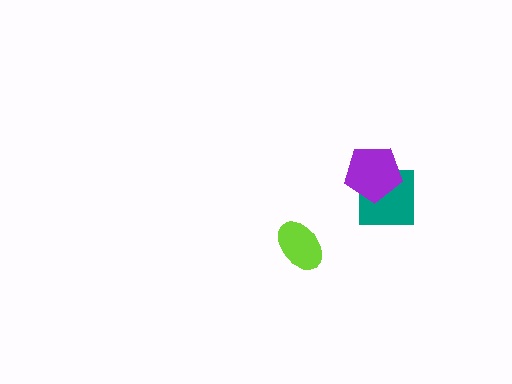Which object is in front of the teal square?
The purple pentagon is in front of the teal square.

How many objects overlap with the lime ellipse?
0 objects overlap with the lime ellipse.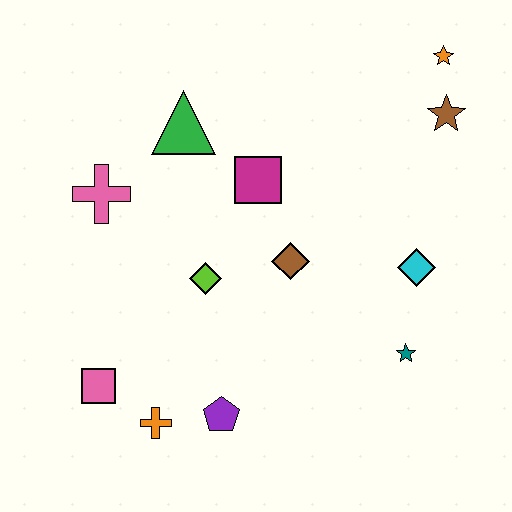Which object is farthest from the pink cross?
The orange star is farthest from the pink cross.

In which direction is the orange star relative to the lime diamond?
The orange star is to the right of the lime diamond.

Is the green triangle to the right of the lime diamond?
No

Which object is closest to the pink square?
The orange cross is closest to the pink square.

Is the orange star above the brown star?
Yes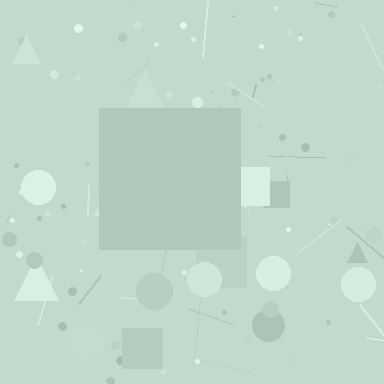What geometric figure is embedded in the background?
A square is embedded in the background.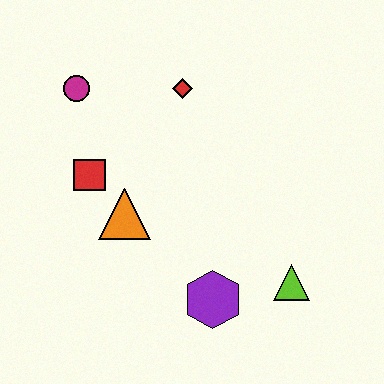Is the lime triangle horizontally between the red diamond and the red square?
No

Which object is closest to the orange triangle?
The red square is closest to the orange triangle.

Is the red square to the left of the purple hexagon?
Yes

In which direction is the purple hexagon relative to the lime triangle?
The purple hexagon is to the left of the lime triangle.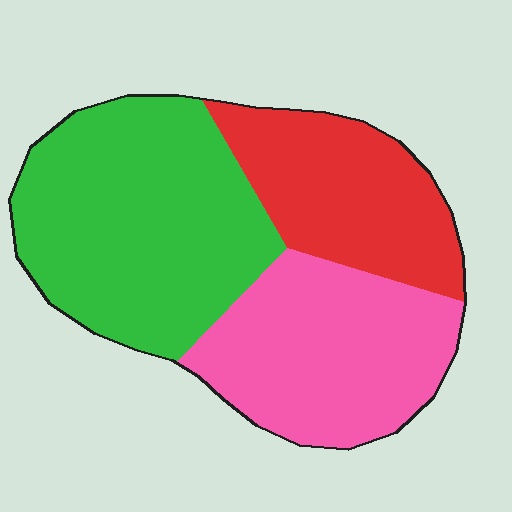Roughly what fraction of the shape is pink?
Pink covers about 30% of the shape.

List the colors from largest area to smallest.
From largest to smallest: green, pink, red.